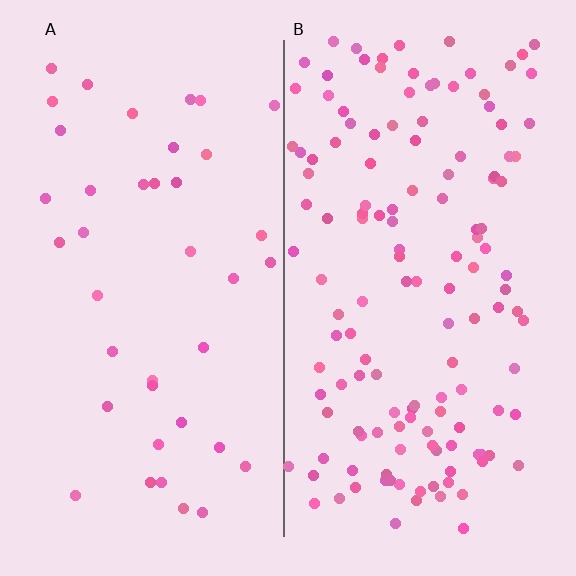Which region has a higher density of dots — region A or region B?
B (the right).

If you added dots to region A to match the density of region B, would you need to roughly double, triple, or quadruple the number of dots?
Approximately quadruple.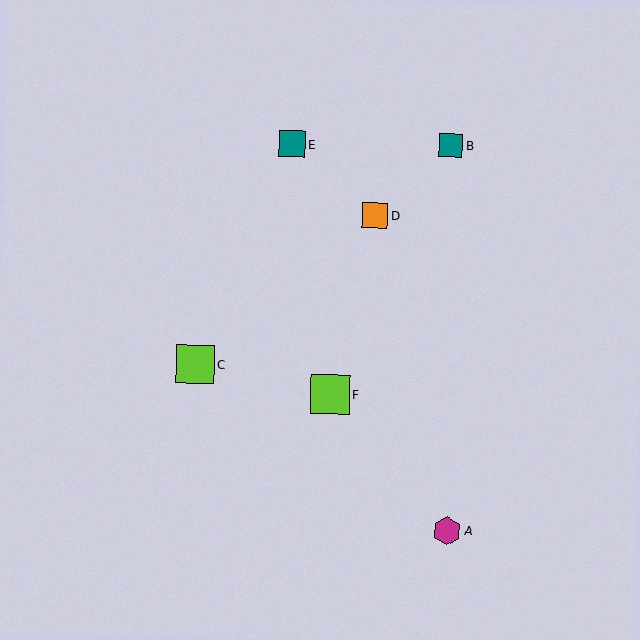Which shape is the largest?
The lime square (labeled F) is the largest.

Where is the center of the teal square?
The center of the teal square is at (292, 144).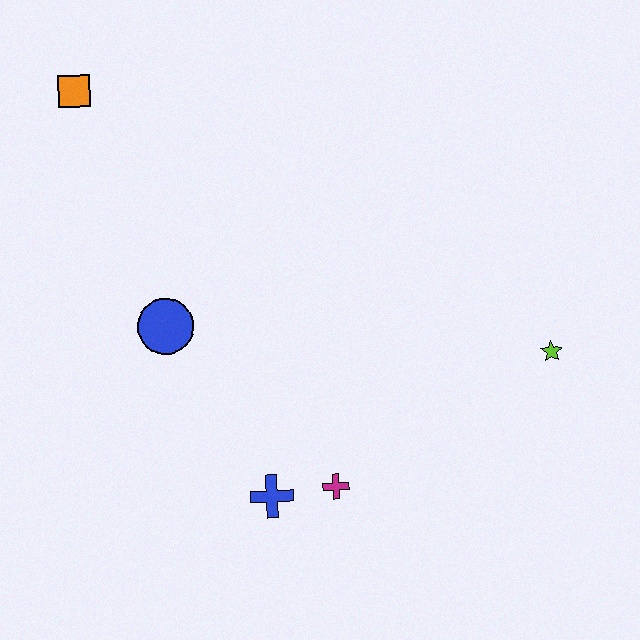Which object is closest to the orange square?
The blue circle is closest to the orange square.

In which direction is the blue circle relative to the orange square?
The blue circle is below the orange square.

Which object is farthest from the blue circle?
The lime star is farthest from the blue circle.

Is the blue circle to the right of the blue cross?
No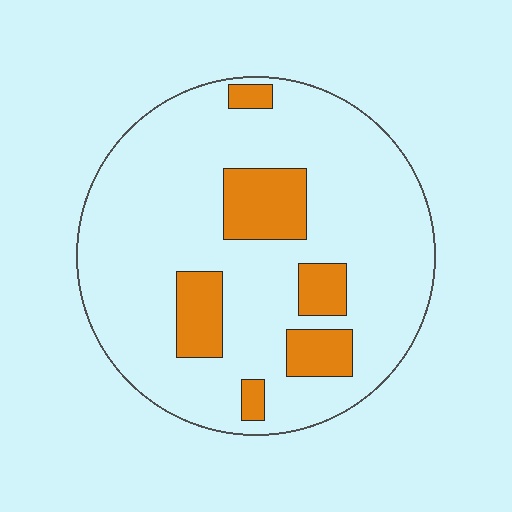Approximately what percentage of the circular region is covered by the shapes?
Approximately 20%.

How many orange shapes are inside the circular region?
6.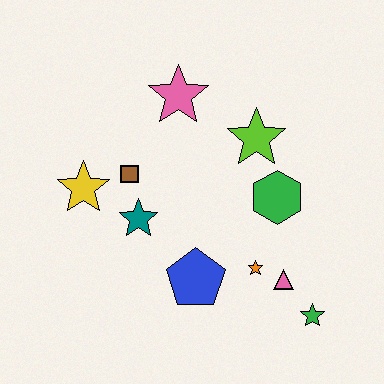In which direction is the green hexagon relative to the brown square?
The green hexagon is to the right of the brown square.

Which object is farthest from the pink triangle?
The yellow star is farthest from the pink triangle.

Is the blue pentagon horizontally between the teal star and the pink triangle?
Yes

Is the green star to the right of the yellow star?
Yes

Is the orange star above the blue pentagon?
Yes